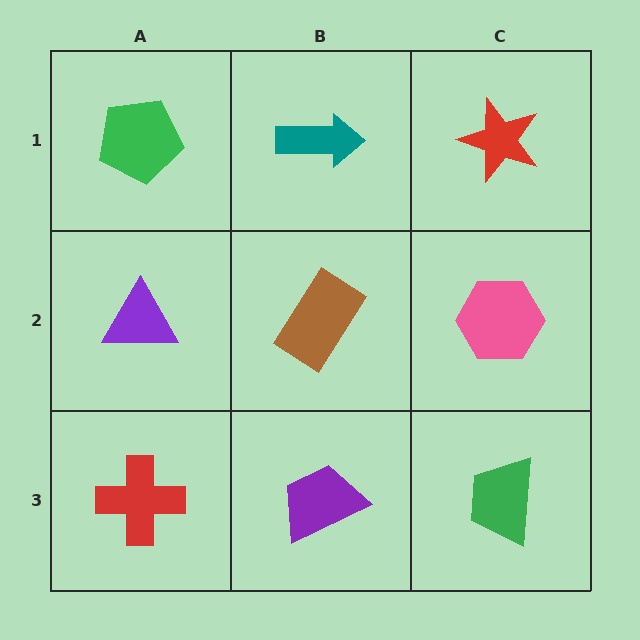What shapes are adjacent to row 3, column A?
A purple triangle (row 2, column A), a purple trapezoid (row 3, column B).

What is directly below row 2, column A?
A red cross.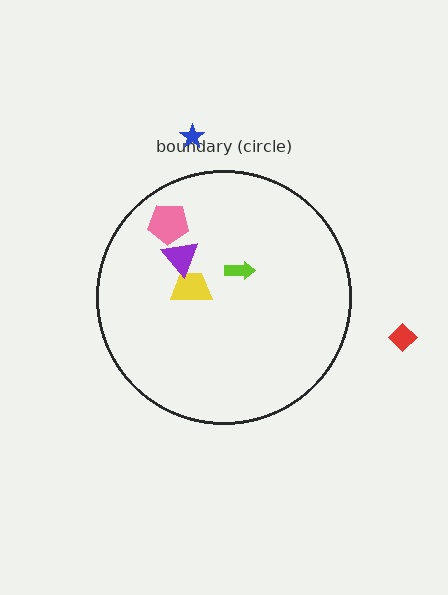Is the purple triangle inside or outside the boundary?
Inside.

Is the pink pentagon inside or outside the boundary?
Inside.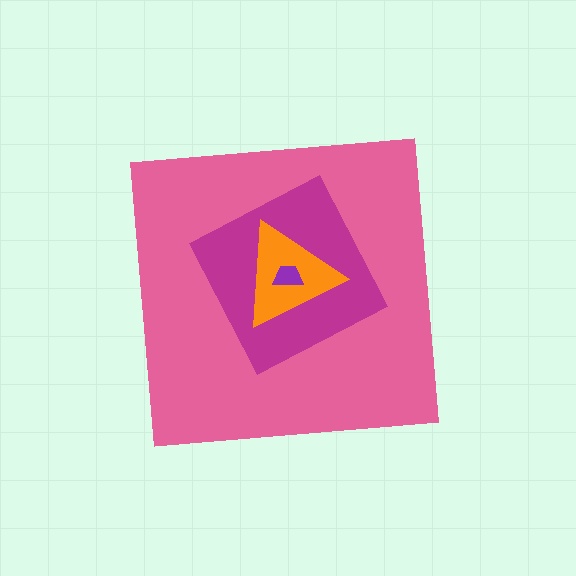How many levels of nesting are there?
4.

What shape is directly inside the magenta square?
The orange triangle.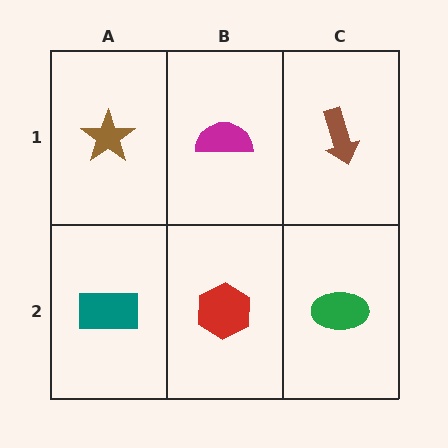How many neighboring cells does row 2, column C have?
2.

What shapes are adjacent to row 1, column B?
A red hexagon (row 2, column B), a brown star (row 1, column A), a brown arrow (row 1, column C).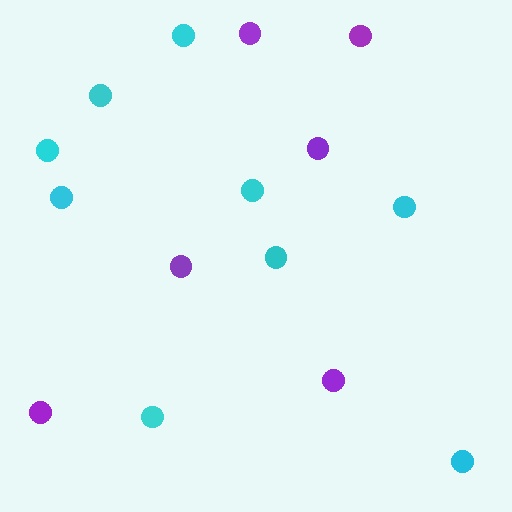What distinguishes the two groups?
There are 2 groups: one group of purple circles (6) and one group of cyan circles (9).